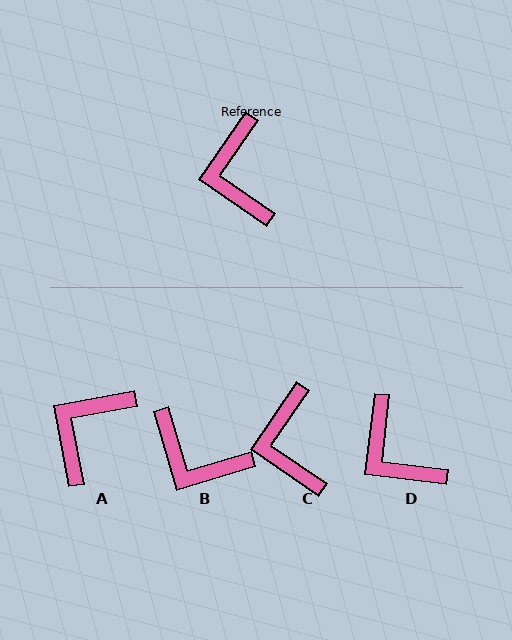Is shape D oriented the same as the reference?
No, it is off by about 27 degrees.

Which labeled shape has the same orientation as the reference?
C.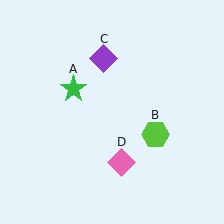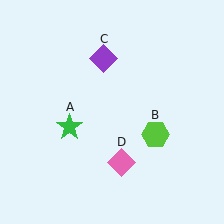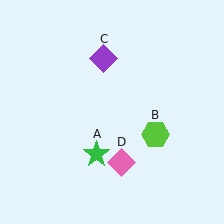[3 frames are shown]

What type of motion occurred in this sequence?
The green star (object A) rotated counterclockwise around the center of the scene.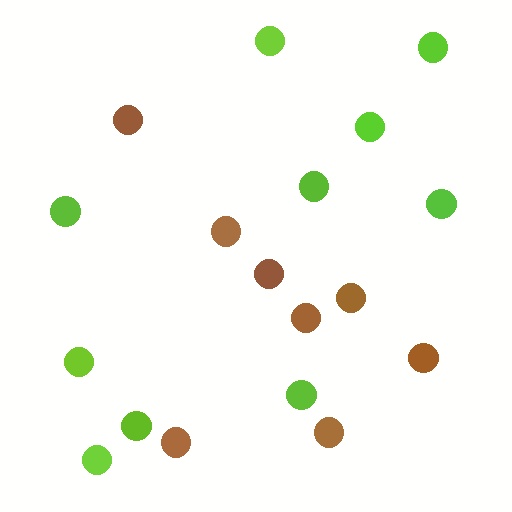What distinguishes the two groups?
There are 2 groups: one group of brown circles (8) and one group of lime circles (10).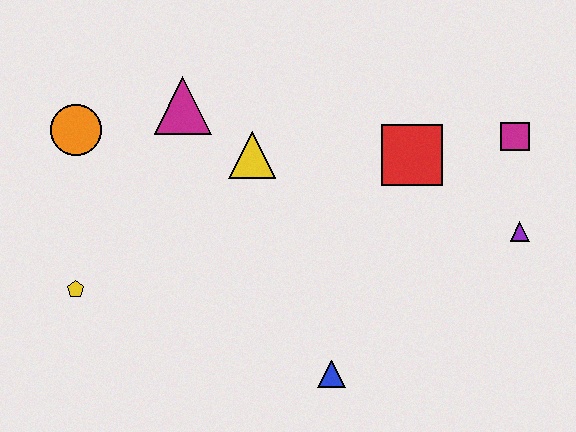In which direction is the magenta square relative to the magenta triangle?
The magenta square is to the right of the magenta triangle.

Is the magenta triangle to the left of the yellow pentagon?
No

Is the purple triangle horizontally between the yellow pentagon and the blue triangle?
No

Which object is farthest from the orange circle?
The purple triangle is farthest from the orange circle.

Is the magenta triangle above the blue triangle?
Yes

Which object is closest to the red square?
The magenta square is closest to the red square.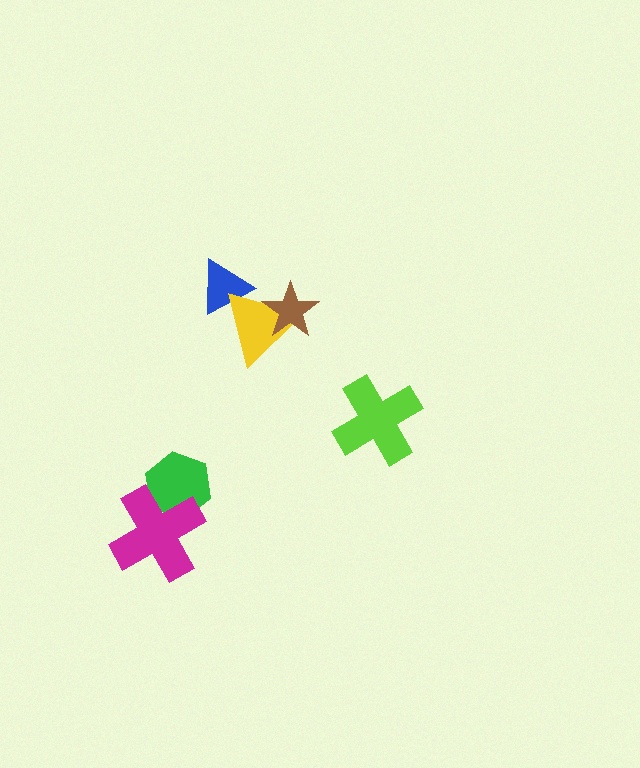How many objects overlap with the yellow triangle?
2 objects overlap with the yellow triangle.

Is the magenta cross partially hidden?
No, no other shape covers it.